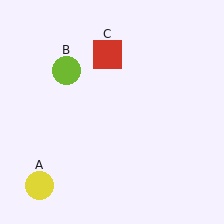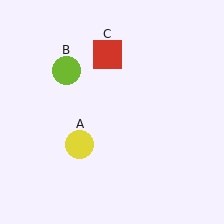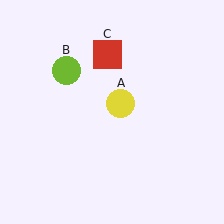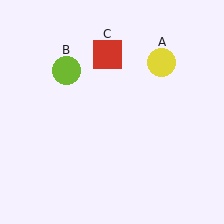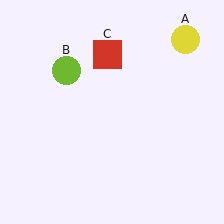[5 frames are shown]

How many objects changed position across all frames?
1 object changed position: yellow circle (object A).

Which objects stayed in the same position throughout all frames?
Lime circle (object B) and red square (object C) remained stationary.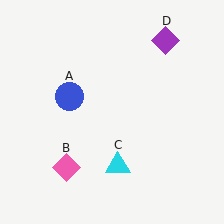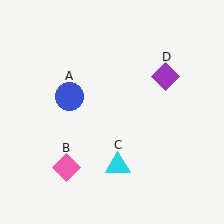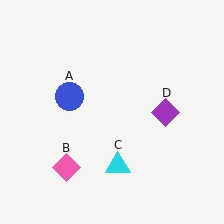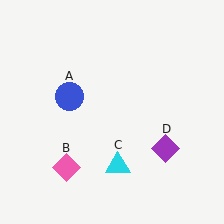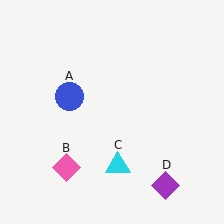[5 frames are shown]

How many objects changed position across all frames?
1 object changed position: purple diamond (object D).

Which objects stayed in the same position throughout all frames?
Blue circle (object A) and pink diamond (object B) and cyan triangle (object C) remained stationary.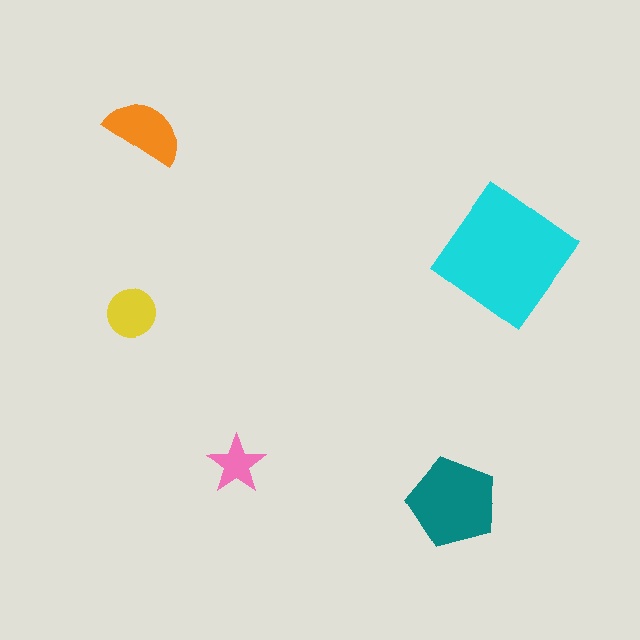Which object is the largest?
The cyan diamond.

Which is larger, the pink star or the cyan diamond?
The cyan diamond.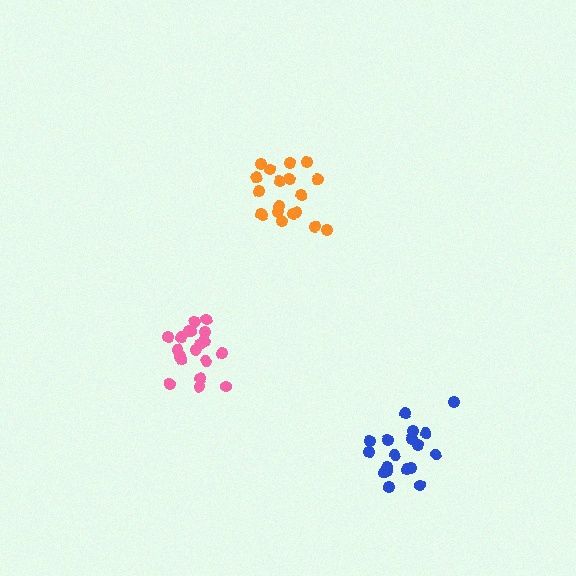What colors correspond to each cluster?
The clusters are colored: pink, blue, orange.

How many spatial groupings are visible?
There are 3 spatial groupings.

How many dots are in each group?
Group 1: 19 dots, Group 2: 18 dots, Group 3: 19 dots (56 total).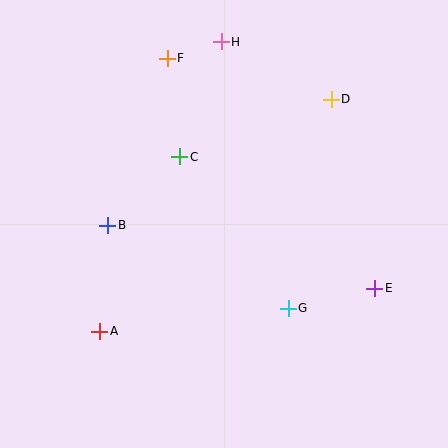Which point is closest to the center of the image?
Point C at (180, 157) is closest to the center.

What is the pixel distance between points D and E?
The distance between D and E is 194 pixels.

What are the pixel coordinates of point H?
Point H is at (221, 42).